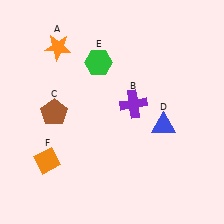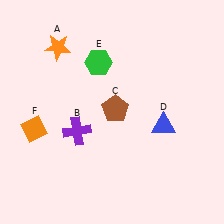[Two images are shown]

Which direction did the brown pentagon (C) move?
The brown pentagon (C) moved right.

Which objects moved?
The objects that moved are: the purple cross (B), the brown pentagon (C), the orange diamond (F).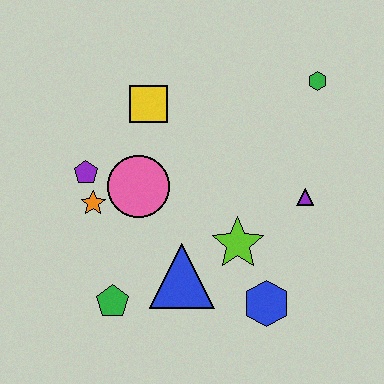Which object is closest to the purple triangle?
The lime star is closest to the purple triangle.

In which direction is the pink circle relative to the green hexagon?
The pink circle is to the left of the green hexagon.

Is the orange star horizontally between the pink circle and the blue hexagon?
No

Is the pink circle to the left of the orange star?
No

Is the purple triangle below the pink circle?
Yes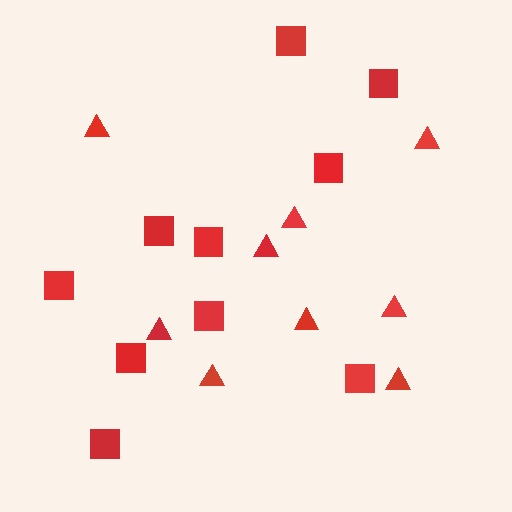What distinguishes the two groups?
There are 2 groups: one group of squares (10) and one group of triangles (9).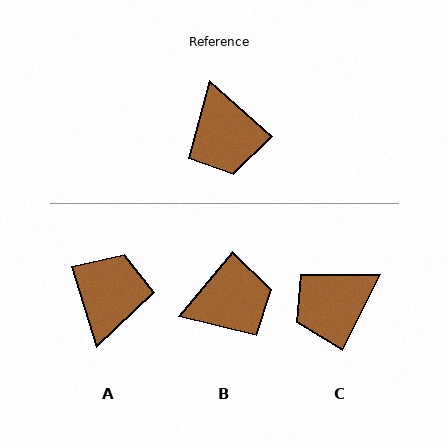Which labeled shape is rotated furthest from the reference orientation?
A, about 148 degrees away.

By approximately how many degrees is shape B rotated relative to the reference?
Approximately 92 degrees counter-clockwise.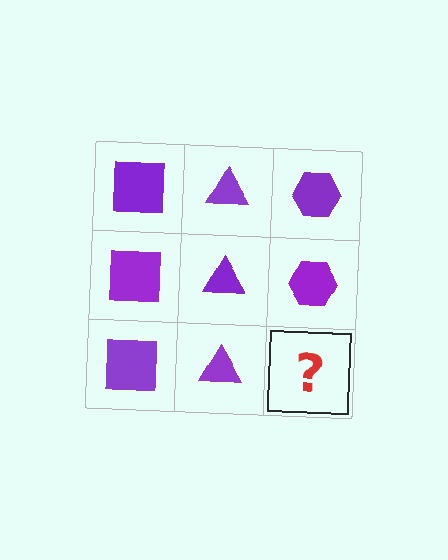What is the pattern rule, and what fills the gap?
The rule is that each column has a consistent shape. The gap should be filled with a purple hexagon.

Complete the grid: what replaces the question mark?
The question mark should be replaced with a purple hexagon.